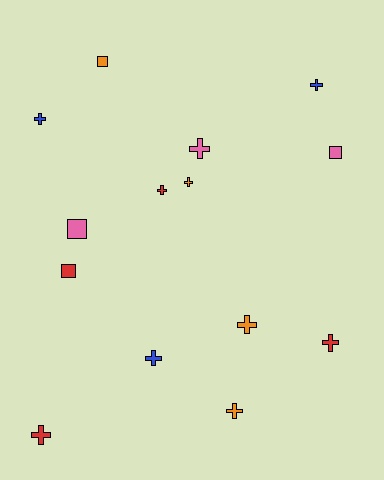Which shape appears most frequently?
Cross, with 10 objects.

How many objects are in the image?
There are 14 objects.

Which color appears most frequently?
Red, with 4 objects.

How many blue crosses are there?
There are 3 blue crosses.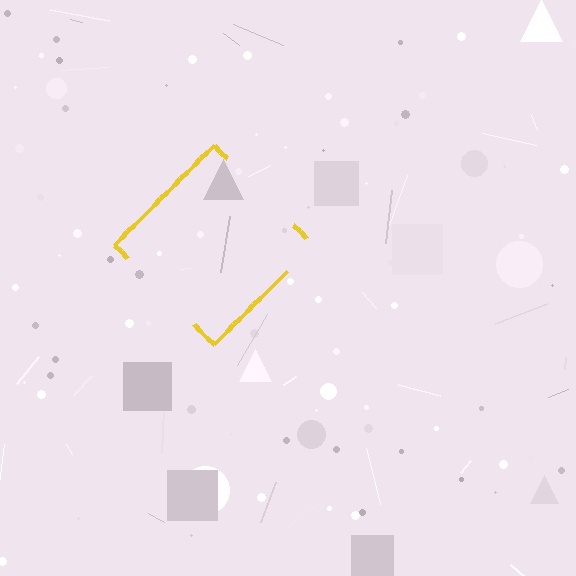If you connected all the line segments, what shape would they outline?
They would outline a diamond.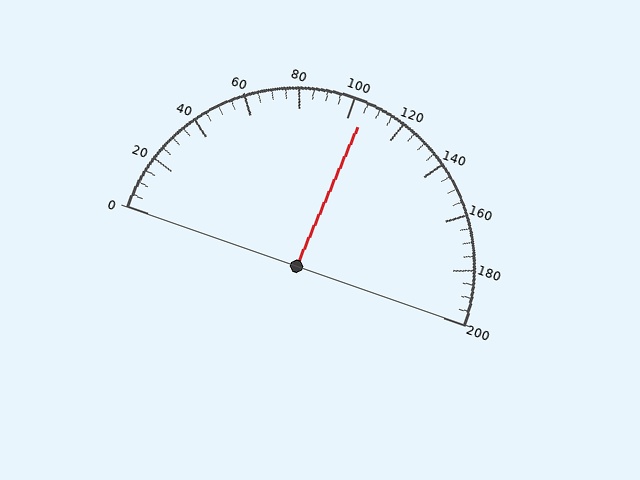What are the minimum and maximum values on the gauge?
The gauge ranges from 0 to 200.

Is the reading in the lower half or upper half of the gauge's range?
The reading is in the upper half of the range (0 to 200).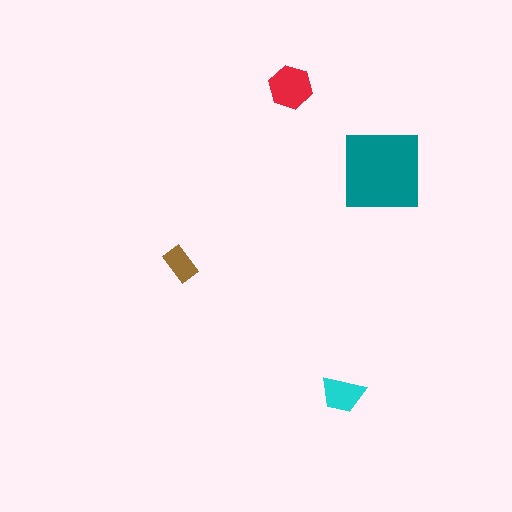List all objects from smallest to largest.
The brown rectangle, the cyan trapezoid, the red hexagon, the teal square.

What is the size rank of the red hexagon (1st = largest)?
2nd.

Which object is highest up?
The red hexagon is topmost.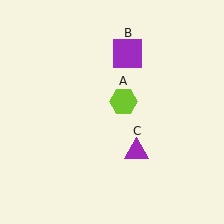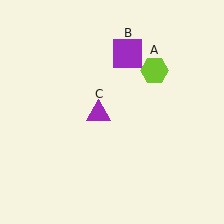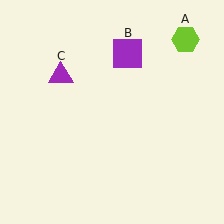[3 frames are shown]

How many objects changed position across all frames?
2 objects changed position: lime hexagon (object A), purple triangle (object C).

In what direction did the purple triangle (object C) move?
The purple triangle (object C) moved up and to the left.